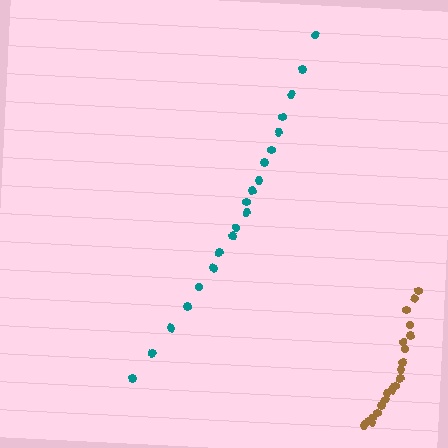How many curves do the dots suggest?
There are 2 distinct paths.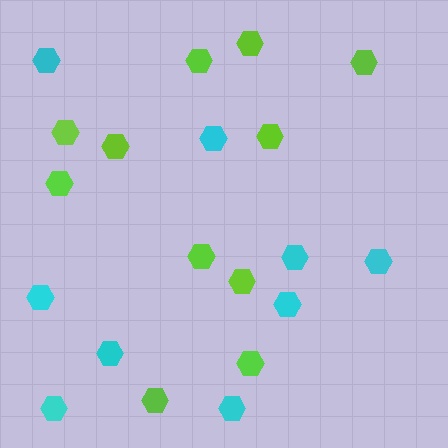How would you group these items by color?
There are 2 groups: one group of lime hexagons (11) and one group of cyan hexagons (9).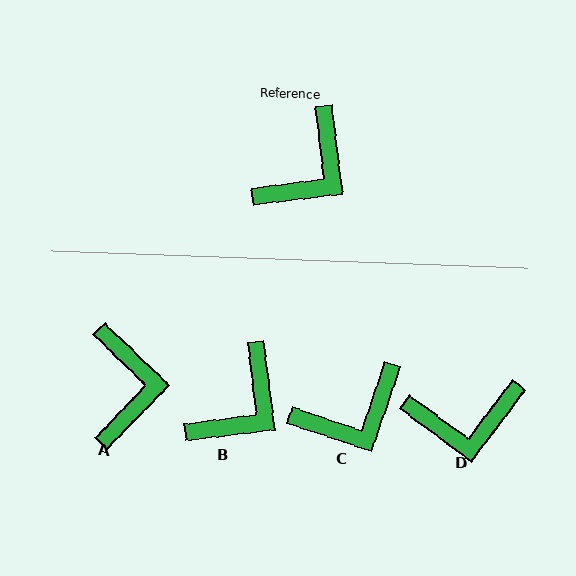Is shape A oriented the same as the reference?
No, it is off by about 39 degrees.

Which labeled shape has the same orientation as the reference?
B.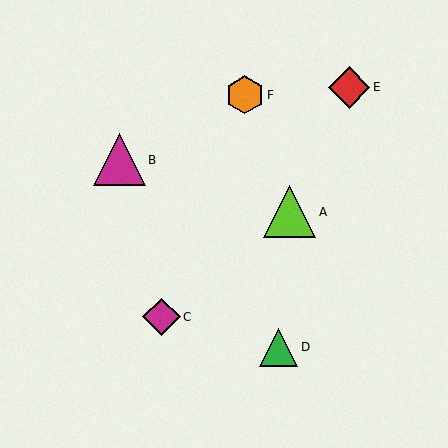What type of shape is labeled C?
Shape C is a magenta diamond.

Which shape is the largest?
The lime triangle (labeled A) is the largest.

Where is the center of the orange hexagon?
The center of the orange hexagon is at (245, 95).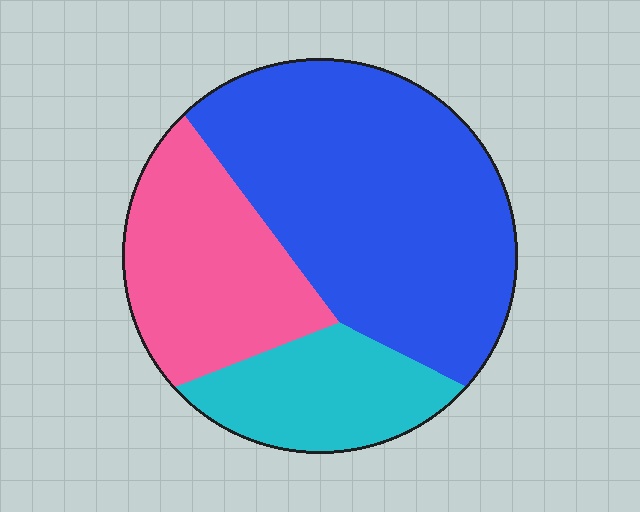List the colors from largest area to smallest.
From largest to smallest: blue, pink, cyan.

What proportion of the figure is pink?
Pink takes up between a quarter and a half of the figure.